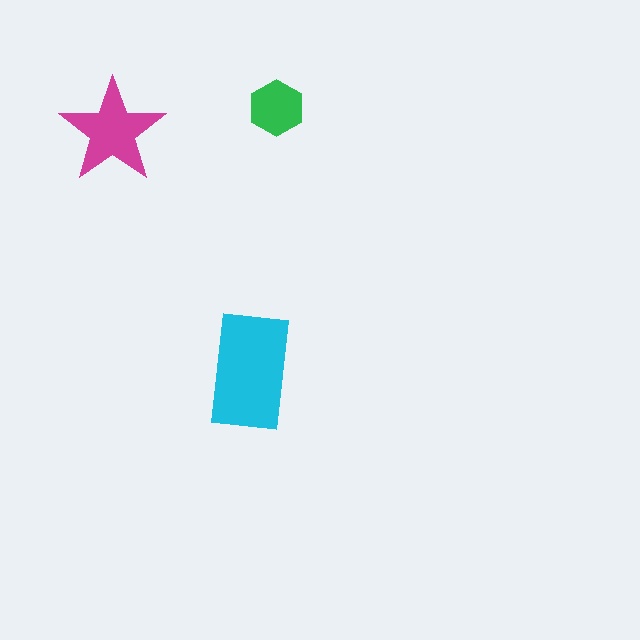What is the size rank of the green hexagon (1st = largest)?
3rd.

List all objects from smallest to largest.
The green hexagon, the magenta star, the cyan rectangle.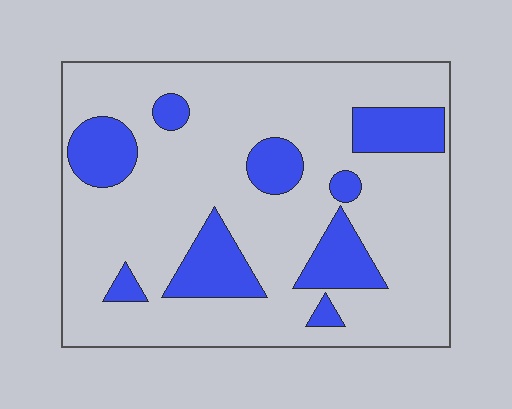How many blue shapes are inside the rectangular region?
9.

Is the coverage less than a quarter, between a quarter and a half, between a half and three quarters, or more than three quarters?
Less than a quarter.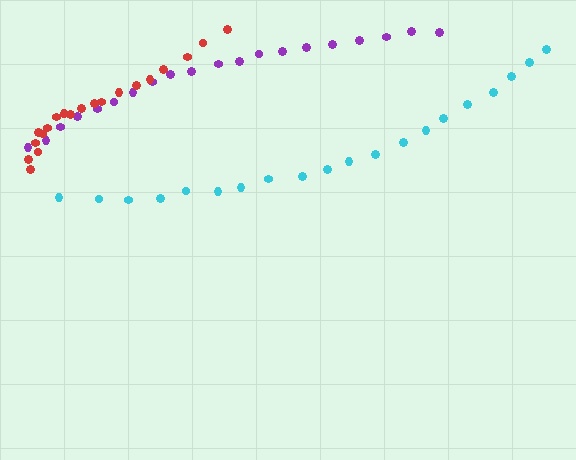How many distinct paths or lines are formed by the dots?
There are 3 distinct paths.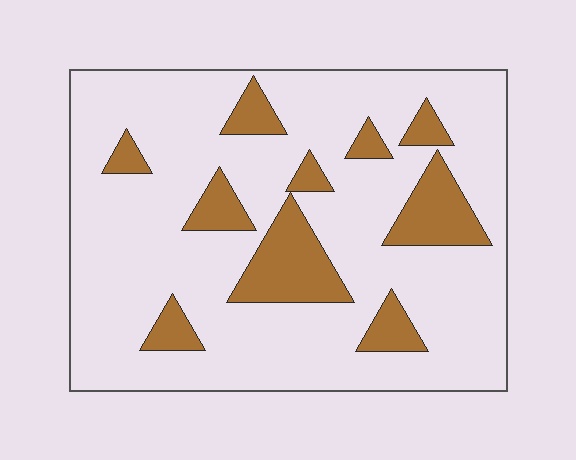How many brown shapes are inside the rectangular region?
10.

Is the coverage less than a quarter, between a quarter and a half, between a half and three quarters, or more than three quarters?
Less than a quarter.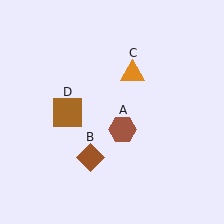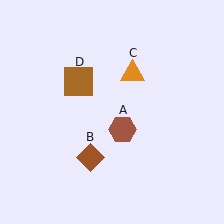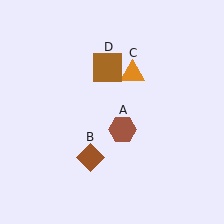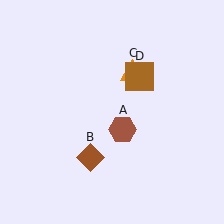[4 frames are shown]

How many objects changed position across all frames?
1 object changed position: brown square (object D).